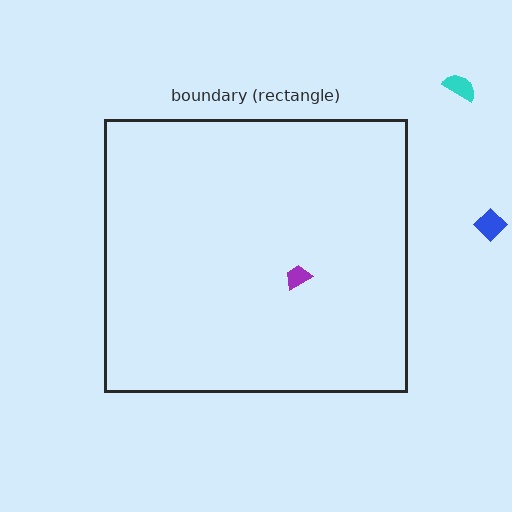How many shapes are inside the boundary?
1 inside, 2 outside.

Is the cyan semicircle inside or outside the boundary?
Outside.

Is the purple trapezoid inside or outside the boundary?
Inside.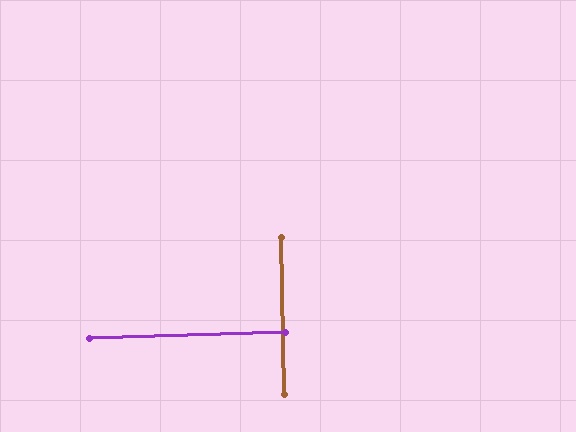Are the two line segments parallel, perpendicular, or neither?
Perpendicular — they meet at approximately 89°.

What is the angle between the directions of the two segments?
Approximately 89 degrees.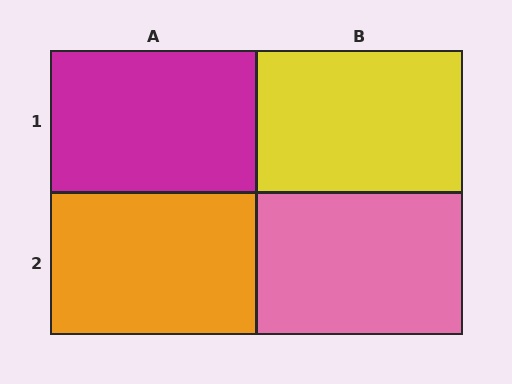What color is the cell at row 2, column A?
Orange.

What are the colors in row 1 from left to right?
Magenta, yellow.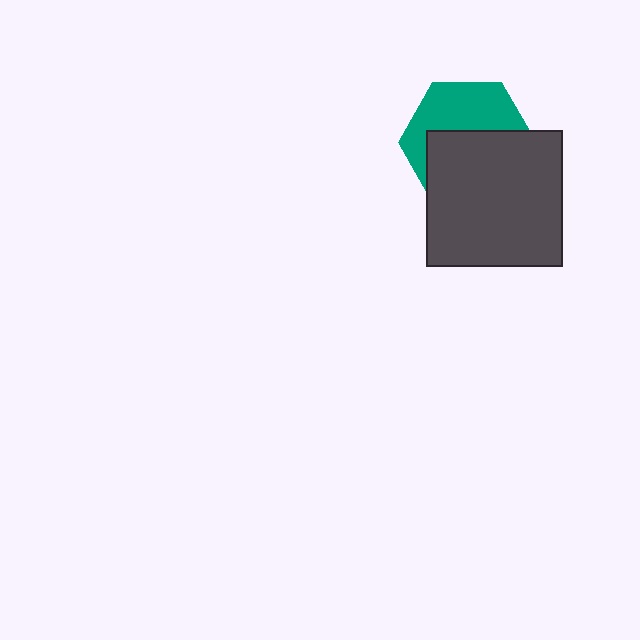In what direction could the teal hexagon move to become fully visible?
The teal hexagon could move up. That would shift it out from behind the dark gray square entirely.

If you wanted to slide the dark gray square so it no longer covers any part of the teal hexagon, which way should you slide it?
Slide it down — that is the most direct way to separate the two shapes.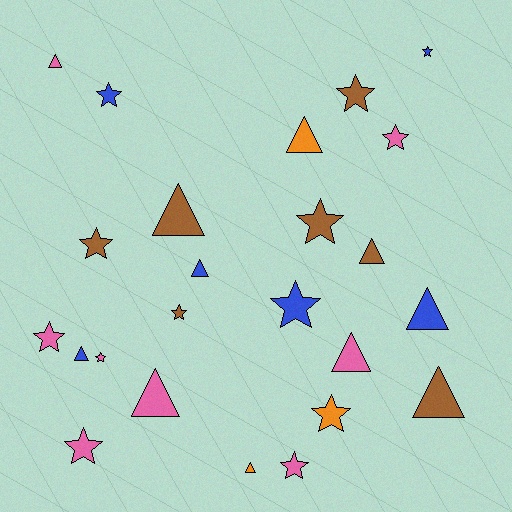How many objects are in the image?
There are 24 objects.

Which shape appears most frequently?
Star, with 13 objects.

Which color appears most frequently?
Pink, with 8 objects.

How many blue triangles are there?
There are 3 blue triangles.